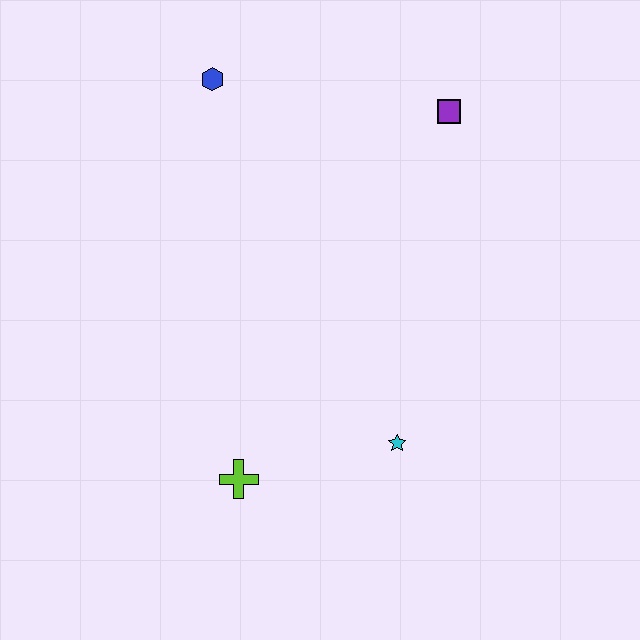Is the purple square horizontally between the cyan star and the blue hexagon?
No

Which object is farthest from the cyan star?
The blue hexagon is farthest from the cyan star.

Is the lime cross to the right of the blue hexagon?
Yes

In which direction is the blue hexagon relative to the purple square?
The blue hexagon is to the left of the purple square.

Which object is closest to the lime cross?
The cyan star is closest to the lime cross.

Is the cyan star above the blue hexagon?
No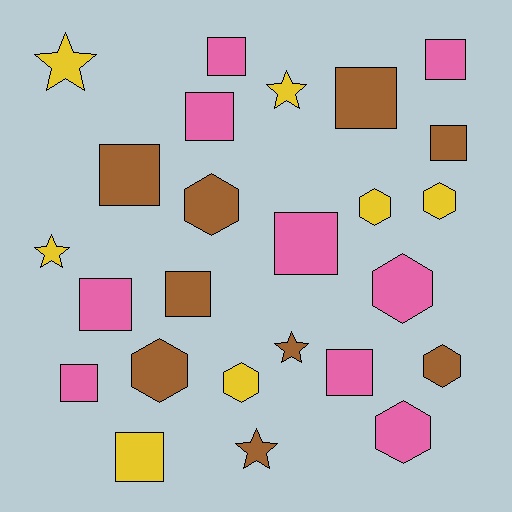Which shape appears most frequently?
Square, with 12 objects.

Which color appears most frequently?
Pink, with 9 objects.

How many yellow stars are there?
There are 3 yellow stars.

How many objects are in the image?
There are 25 objects.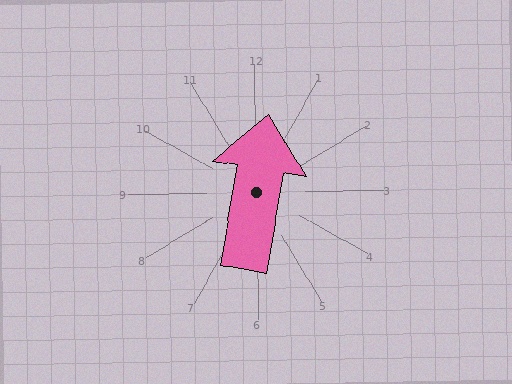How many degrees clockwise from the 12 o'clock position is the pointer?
Approximately 10 degrees.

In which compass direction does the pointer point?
North.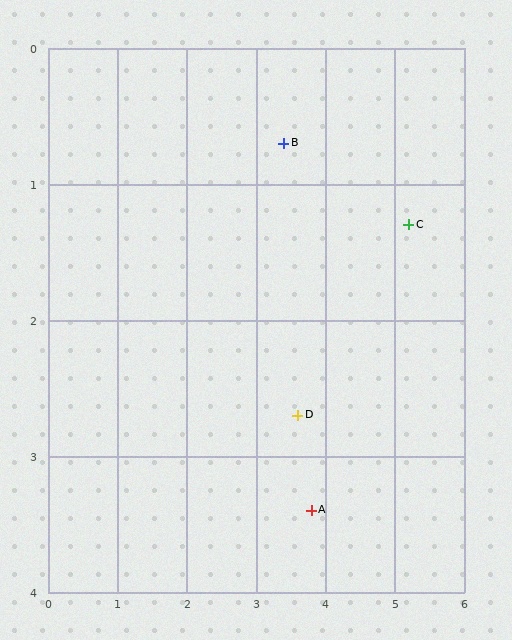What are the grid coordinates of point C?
Point C is at approximately (5.2, 1.3).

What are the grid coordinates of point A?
Point A is at approximately (3.8, 3.4).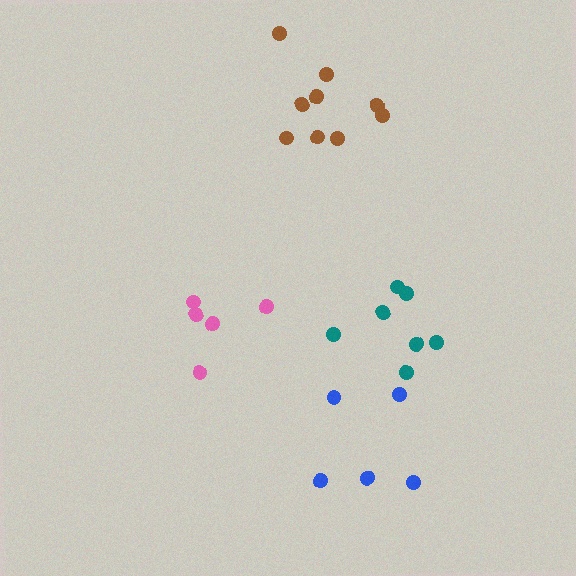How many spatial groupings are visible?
There are 4 spatial groupings.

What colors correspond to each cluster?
The clusters are colored: teal, blue, pink, brown.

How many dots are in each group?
Group 1: 7 dots, Group 2: 5 dots, Group 3: 5 dots, Group 4: 9 dots (26 total).